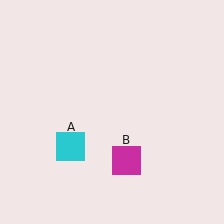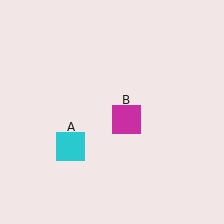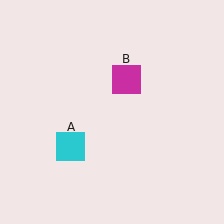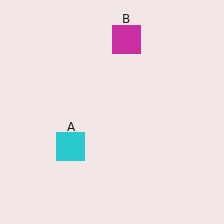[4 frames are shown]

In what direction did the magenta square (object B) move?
The magenta square (object B) moved up.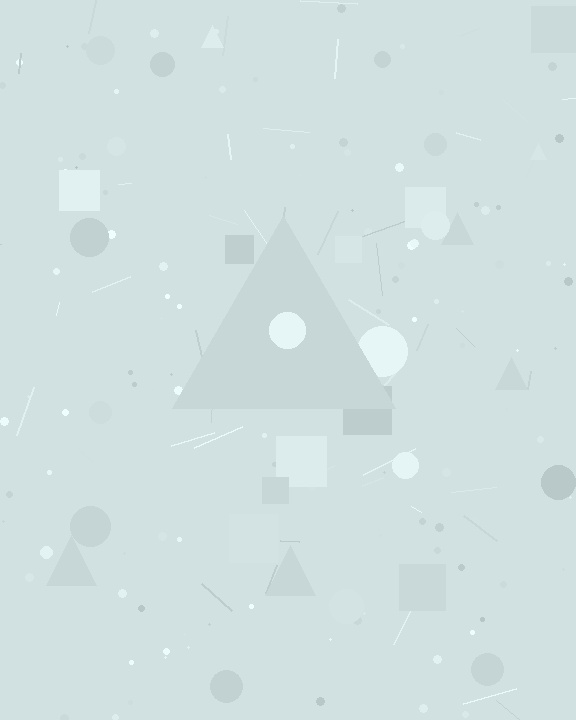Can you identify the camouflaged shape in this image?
The camouflaged shape is a triangle.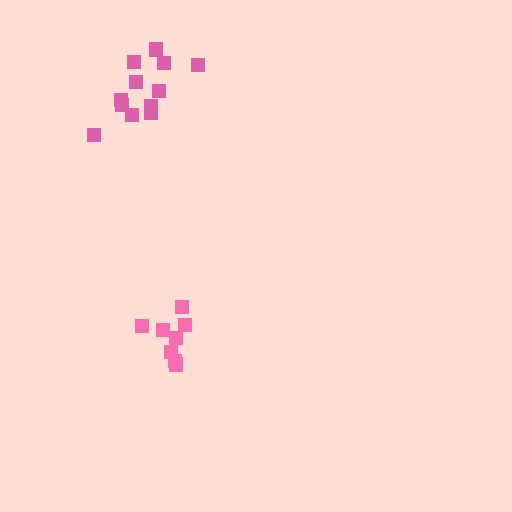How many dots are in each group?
Group 1: 8 dots, Group 2: 12 dots (20 total).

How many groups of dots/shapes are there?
There are 2 groups.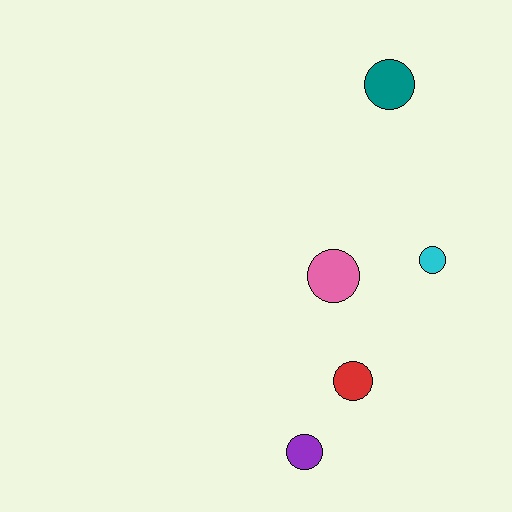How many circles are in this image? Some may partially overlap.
There are 5 circles.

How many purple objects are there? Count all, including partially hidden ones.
There is 1 purple object.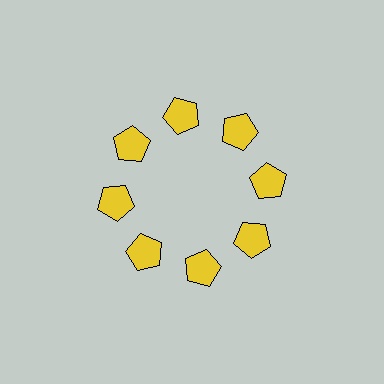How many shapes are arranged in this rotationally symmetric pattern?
There are 8 shapes, arranged in 8 groups of 1.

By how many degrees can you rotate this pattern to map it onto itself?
The pattern maps onto itself every 45 degrees of rotation.